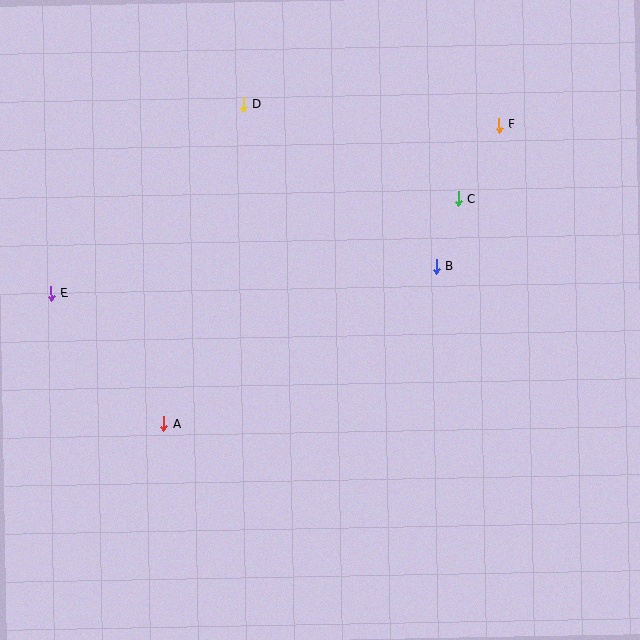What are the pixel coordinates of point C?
Point C is at (458, 199).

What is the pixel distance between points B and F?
The distance between B and F is 155 pixels.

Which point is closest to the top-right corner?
Point F is closest to the top-right corner.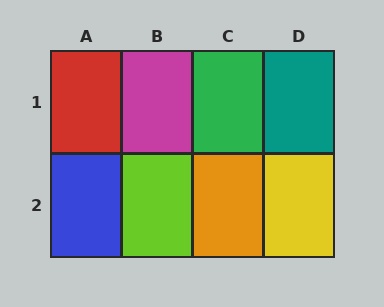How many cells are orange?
1 cell is orange.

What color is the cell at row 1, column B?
Magenta.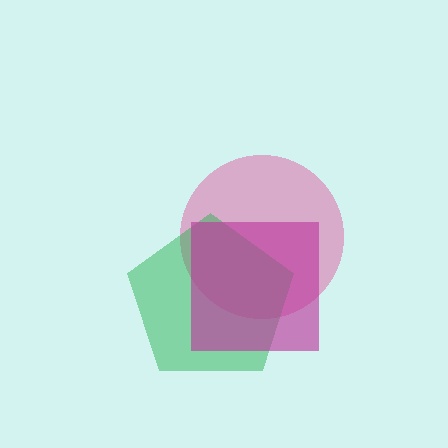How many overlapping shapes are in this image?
There are 3 overlapping shapes in the image.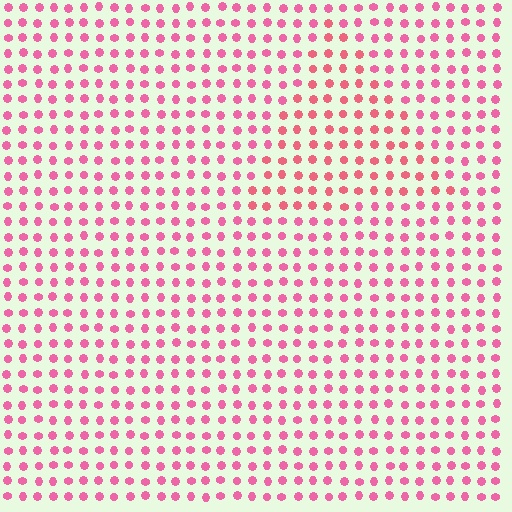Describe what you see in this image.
The image is filled with small pink elements in a uniform arrangement. A triangle-shaped region is visible where the elements are tinted to a slightly different hue, forming a subtle color boundary.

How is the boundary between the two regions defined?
The boundary is defined purely by a slight shift in hue (about 18 degrees). Spacing, size, and orientation are identical on both sides.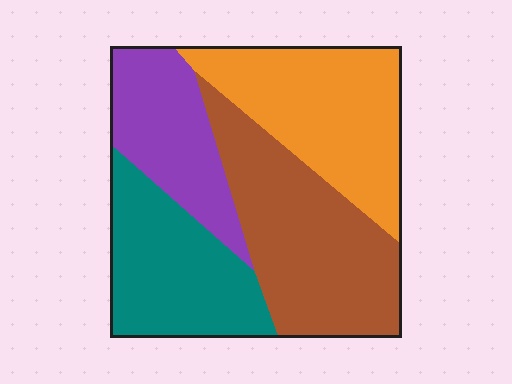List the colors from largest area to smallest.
From largest to smallest: brown, orange, teal, purple.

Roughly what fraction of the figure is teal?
Teal takes up about one quarter (1/4) of the figure.